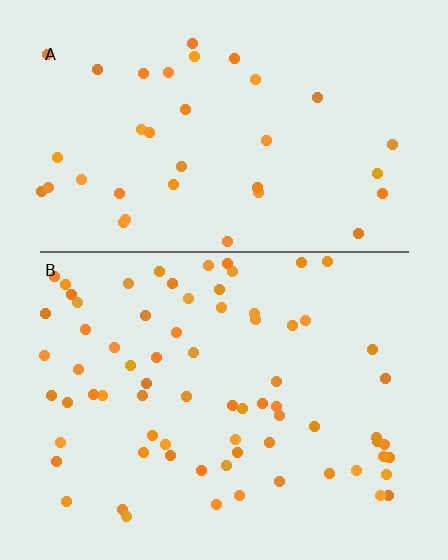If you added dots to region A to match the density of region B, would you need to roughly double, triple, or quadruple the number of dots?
Approximately double.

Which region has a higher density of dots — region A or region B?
B (the bottom).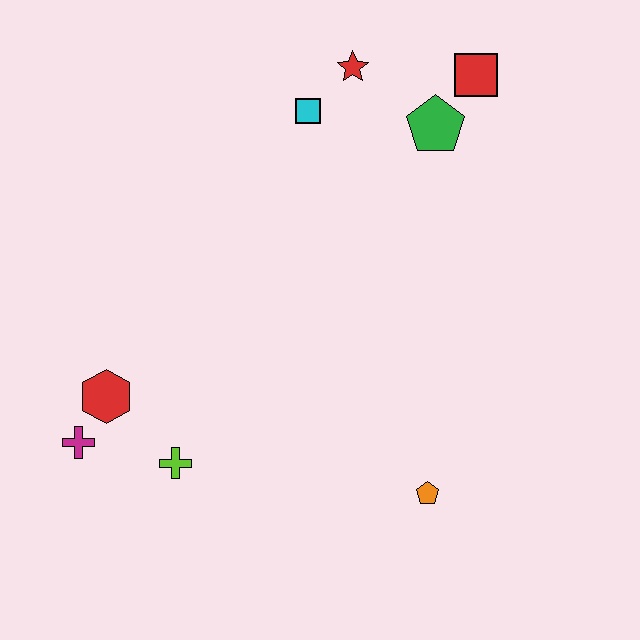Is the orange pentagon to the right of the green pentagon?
No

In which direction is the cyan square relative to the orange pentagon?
The cyan square is above the orange pentagon.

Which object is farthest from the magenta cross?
The red square is farthest from the magenta cross.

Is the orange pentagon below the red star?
Yes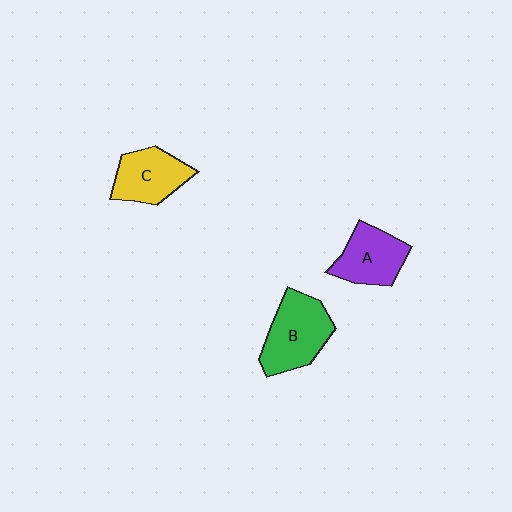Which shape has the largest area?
Shape B (green).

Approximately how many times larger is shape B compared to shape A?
Approximately 1.3 times.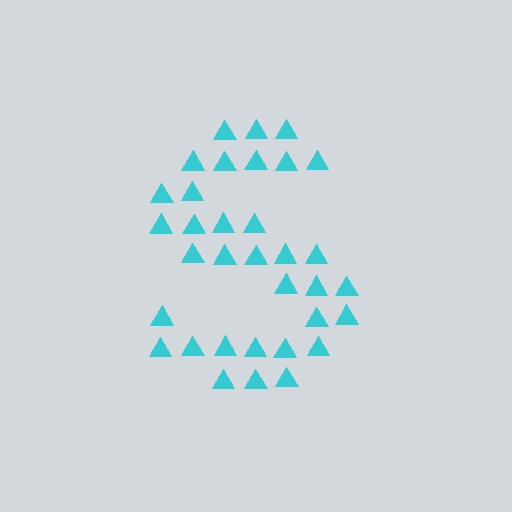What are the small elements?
The small elements are triangles.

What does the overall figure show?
The overall figure shows the letter S.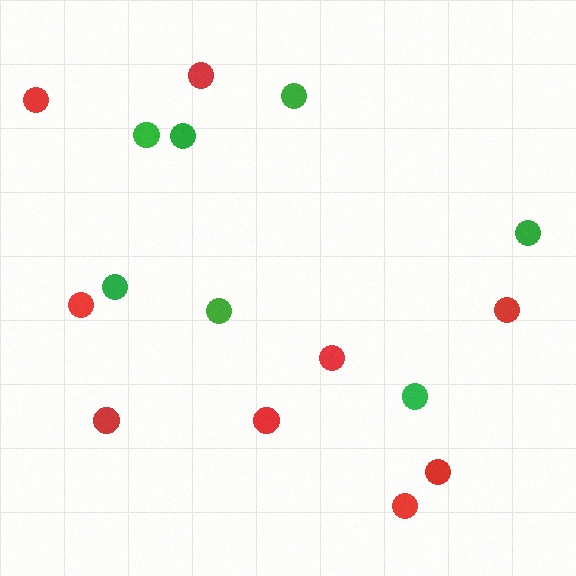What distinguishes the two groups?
There are 2 groups: one group of green circles (7) and one group of red circles (9).